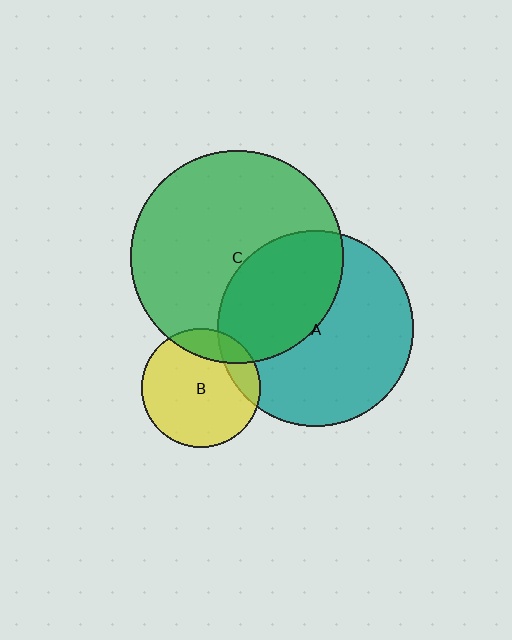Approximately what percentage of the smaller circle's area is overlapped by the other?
Approximately 15%.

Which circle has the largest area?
Circle C (green).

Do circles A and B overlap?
Yes.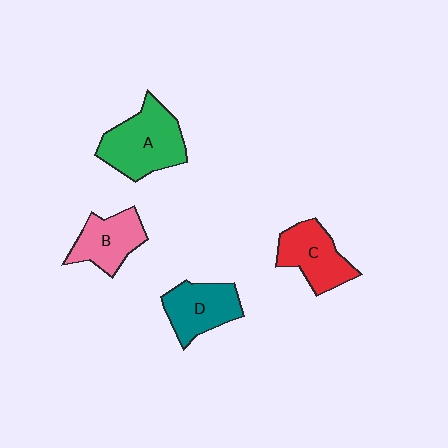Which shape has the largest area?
Shape A (green).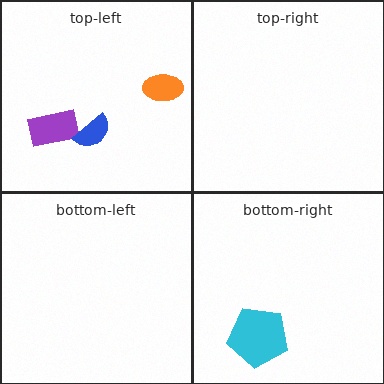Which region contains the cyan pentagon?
The bottom-right region.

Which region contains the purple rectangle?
The top-left region.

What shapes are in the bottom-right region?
The cyan pentagon.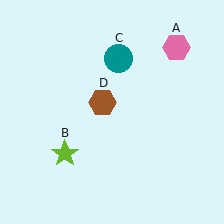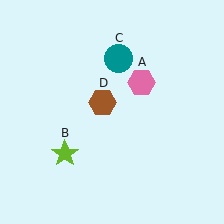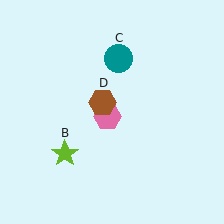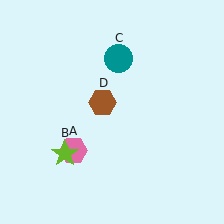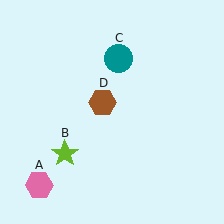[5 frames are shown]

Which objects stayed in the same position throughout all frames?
Lime star (object B) and teal circle (object C) and brown hexagon (object D) remained stationary.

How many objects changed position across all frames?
1 object changed position: pink hexagon (object A).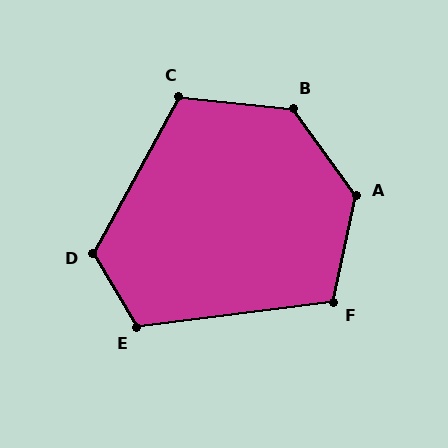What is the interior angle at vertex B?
Approximately 131 degrees (obtuse).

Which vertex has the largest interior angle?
A, at approximately 133 degrees.